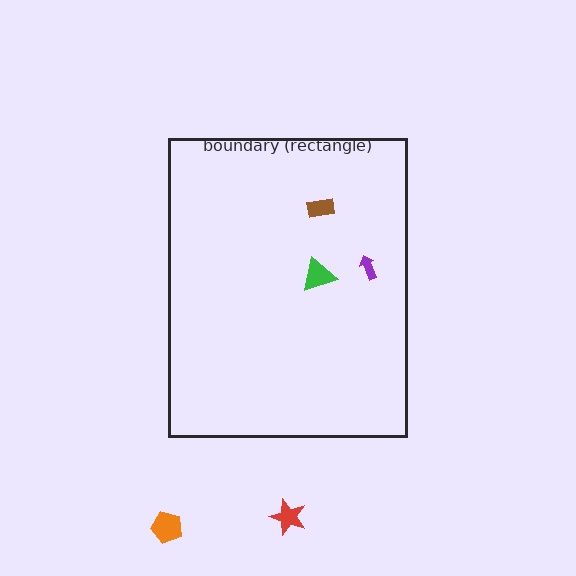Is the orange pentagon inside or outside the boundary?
Outside.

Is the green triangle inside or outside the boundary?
Inside.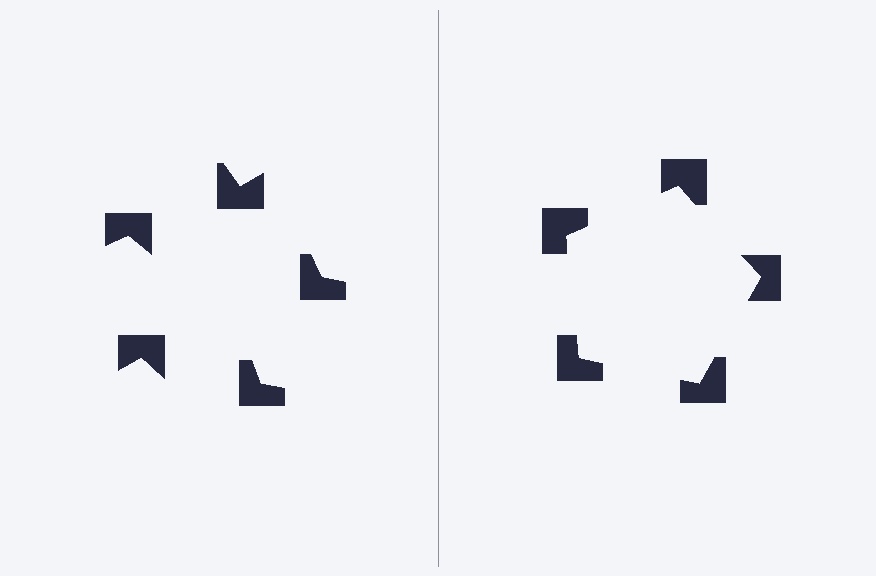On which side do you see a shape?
An illusory pentagon appears on the right side. On the left side the wedge cuts are rotated, so no coherent shape forms.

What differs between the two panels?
The notched squares are positioned identically on both sides; only the wedge orientations differ. On the right they align to a pentagon; on the left they are misaligned.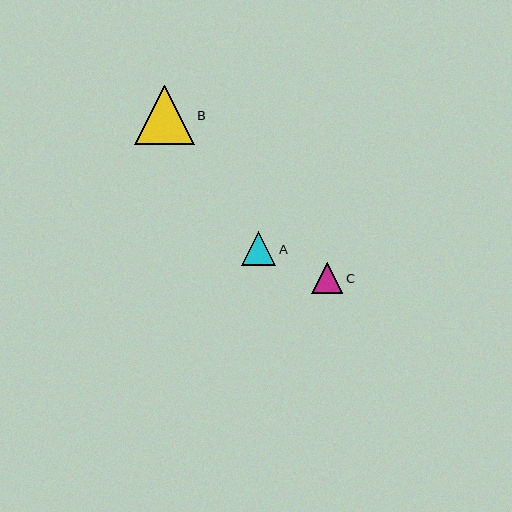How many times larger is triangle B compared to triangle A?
Triangle B is approximately 1.7 times the size of triangle A.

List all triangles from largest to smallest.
From largest to smallest: B, A, C.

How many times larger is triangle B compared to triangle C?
Triangle B is approximately 1.9 times the size of triangle C.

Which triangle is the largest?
Triangle B is the largest with a size of approximately 59 pixels.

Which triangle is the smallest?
Triangle C is the smallest with a size of approximately 31 pixels.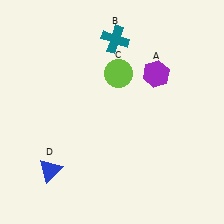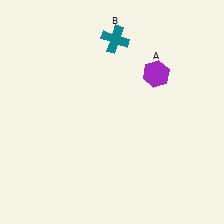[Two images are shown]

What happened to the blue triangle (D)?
The blue triangle (D) was removed in Image 2. It was in the bottom-left area of Image 1.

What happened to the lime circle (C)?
The lime circle (C) was removed in Image 2. It was in the top-right area of Image 1.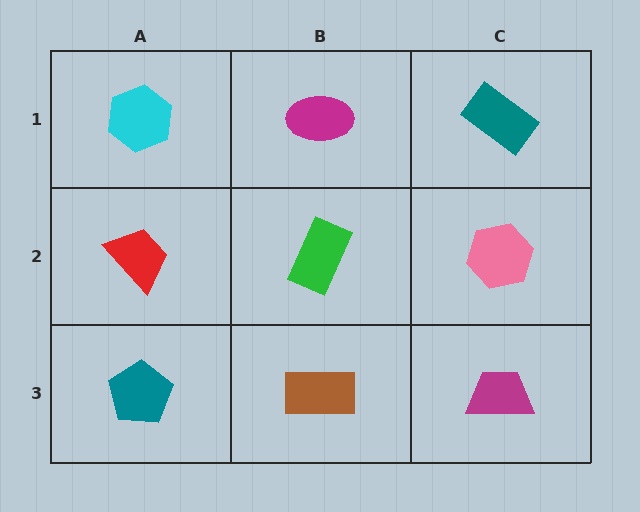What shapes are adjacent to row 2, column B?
A magenta ellipse (row 1, column B), a brown rectangle (row 3, column B), a red trapezoid (row 2, column A), a pink hexagon (row 2, column C).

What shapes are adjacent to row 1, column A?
A red trapezoid (row 2, column A), a magenta ellipse (row 1, column B).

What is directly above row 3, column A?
A red trapezoid.